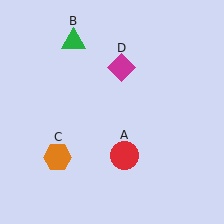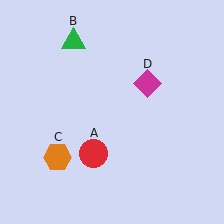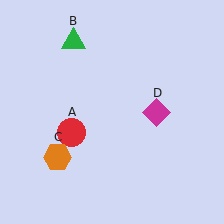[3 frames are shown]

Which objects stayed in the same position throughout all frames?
Green triangle (object B) and orange hexagon (object C) remained stationary.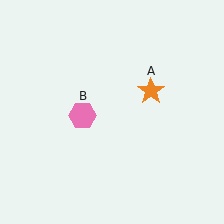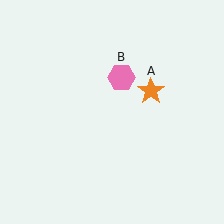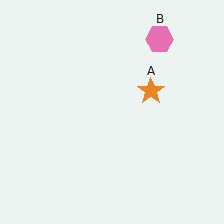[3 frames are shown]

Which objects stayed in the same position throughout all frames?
Orange star (object A) remained stationary.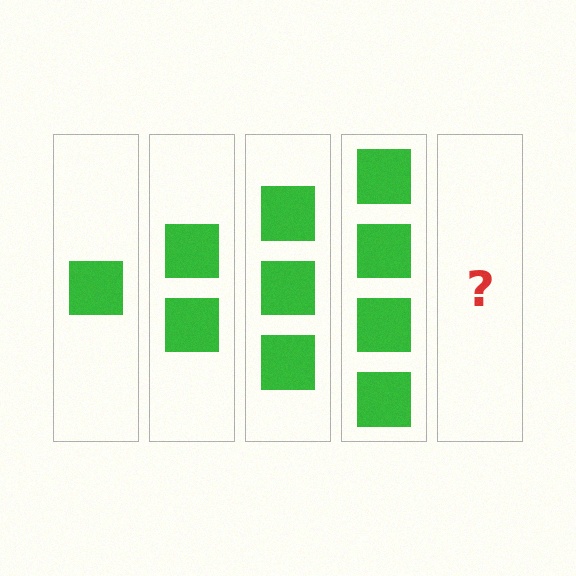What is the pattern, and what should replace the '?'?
The pattern is that each step adds one more square. The '?' should be 5 squares.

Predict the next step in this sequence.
The next step is 5 squares.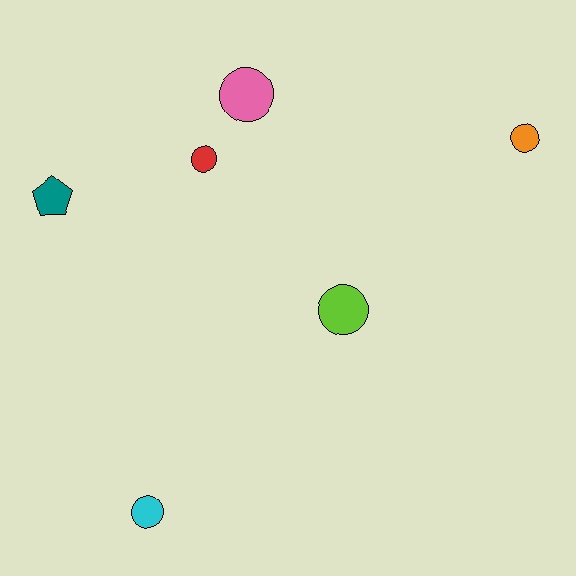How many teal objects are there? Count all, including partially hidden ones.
There is 1 teal object.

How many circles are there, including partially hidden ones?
There are 5 circles.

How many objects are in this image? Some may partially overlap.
There are 6 objects.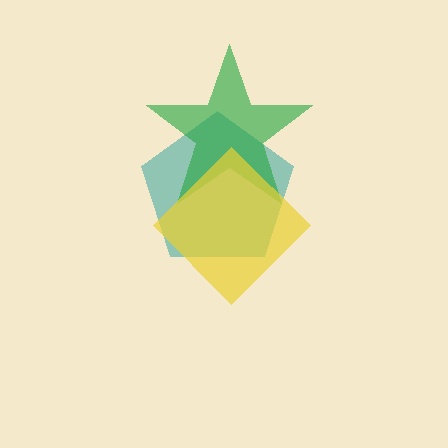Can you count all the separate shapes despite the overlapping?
Yes, there are 3 separate shapes.